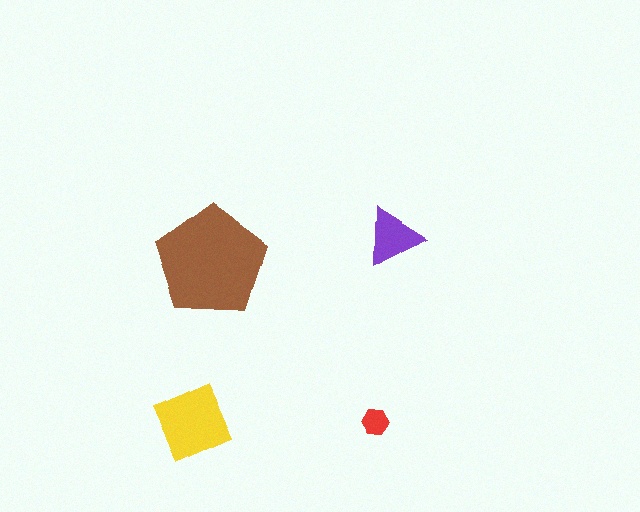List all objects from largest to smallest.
The brown pentagon, the yellow diamond, the purple triangle, the red hexagon.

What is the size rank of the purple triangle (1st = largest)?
3rd.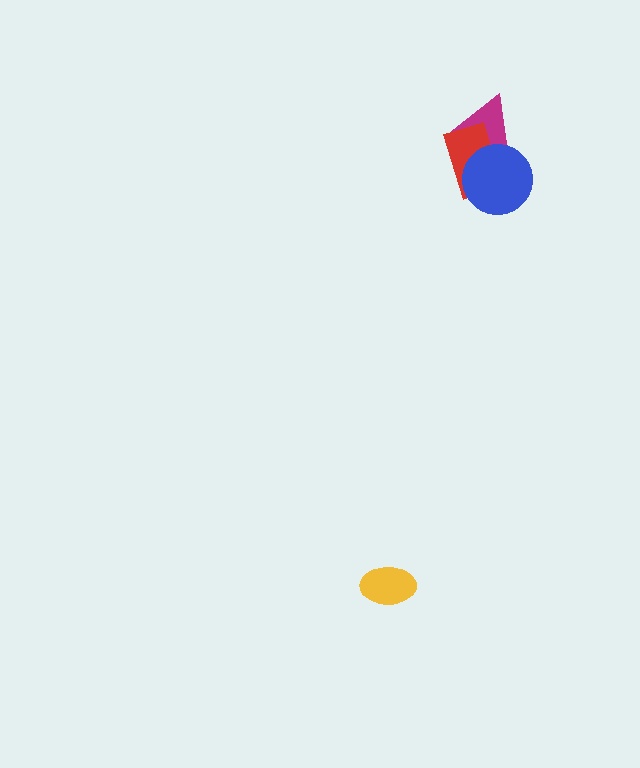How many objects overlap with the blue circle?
2 objects overlap with the blue circle.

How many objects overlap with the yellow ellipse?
0 objects overlap with the yellow ellipse.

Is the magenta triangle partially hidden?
Yes, it is partially covered by another shape.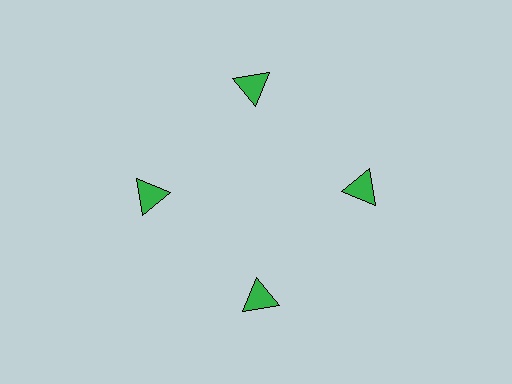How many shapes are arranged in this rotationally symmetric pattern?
There are 4 shapes, arranged in 4 groups of 1.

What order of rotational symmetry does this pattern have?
This pattern has 4-fold rotational symmetry.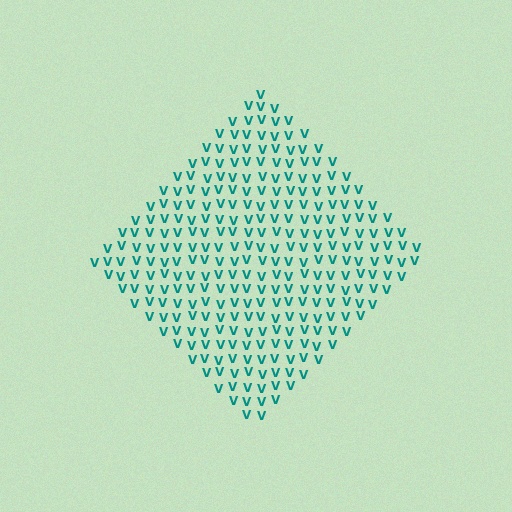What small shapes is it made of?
It is made of small letter V's.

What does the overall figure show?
The overall figure shows a diamond.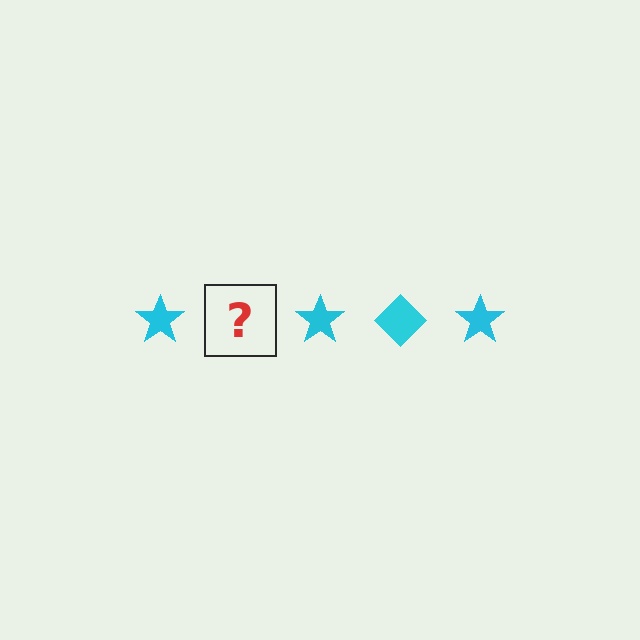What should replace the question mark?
The question mark should be replaced with a cyan diamond.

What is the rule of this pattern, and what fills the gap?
The rule is that the pattern cycles through star, diamond shapes in cyan. The gap should be filled with a cyan diamond.